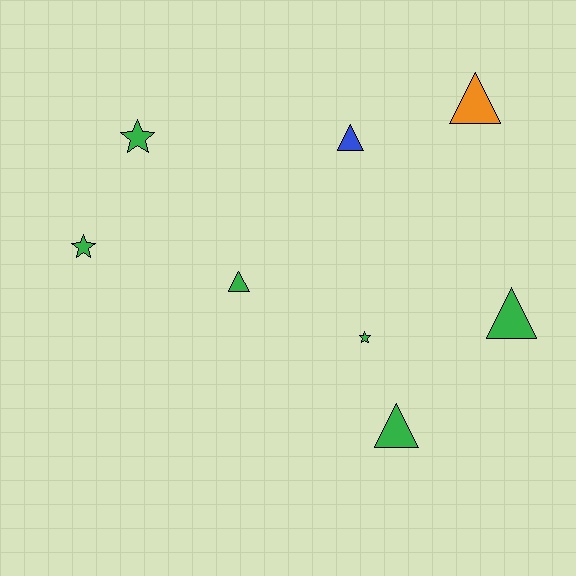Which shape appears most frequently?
Triangle, with 5 objects.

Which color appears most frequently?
Green, with 6 objects.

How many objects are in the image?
There are 8 objects.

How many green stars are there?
There are 3 green stars.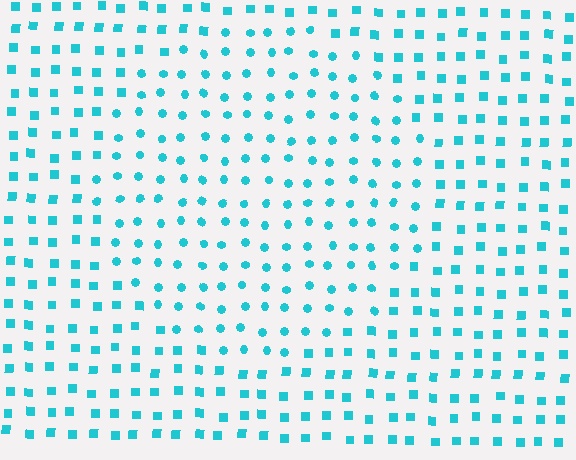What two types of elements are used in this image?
The image uses circles inside the circle region and squares outside it.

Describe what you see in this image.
The image is filled with small cyan elements arranged in a uniform grid. A circle-shaped region contains circles, while the surrounding area contains squares. The boundary is defined purely by the change in element shape.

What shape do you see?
I see a circle.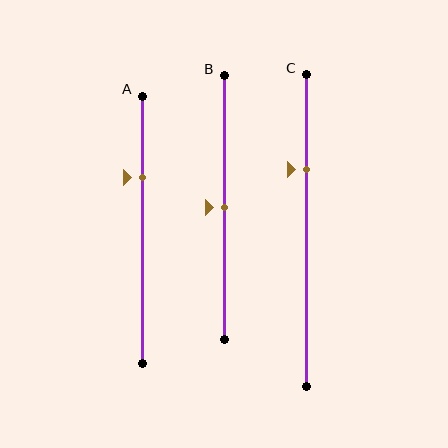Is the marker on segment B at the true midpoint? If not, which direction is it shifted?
Yes, the marker on segment B is at the true midpoint.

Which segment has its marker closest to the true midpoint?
Segment B has its marker closest to the true midpoint.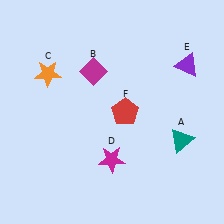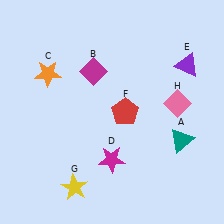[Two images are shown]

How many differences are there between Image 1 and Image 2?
There are 2 differences between the two images.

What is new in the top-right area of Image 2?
A pink diamond (H) was added in the top-right area of Image 2.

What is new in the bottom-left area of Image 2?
A yellow star (G) was added in the bottom-left area of Image 2.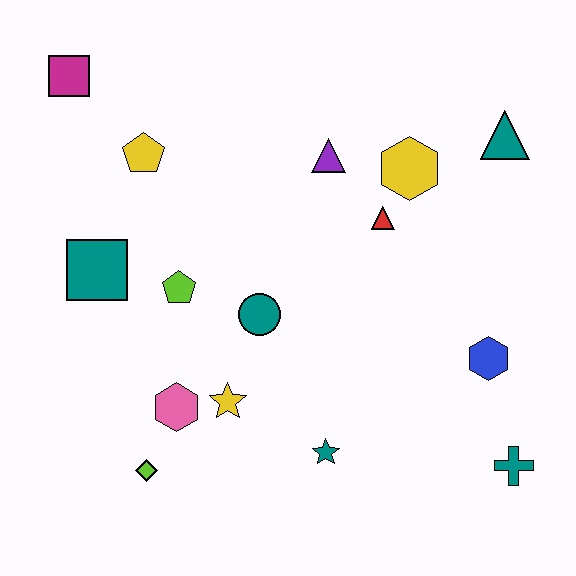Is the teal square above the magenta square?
No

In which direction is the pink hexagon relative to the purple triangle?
The pink hexagon is below the purple triangle.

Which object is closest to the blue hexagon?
The teal cross is closest to the blue hexagon.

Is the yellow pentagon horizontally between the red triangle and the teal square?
Yes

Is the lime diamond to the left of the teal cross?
Yes